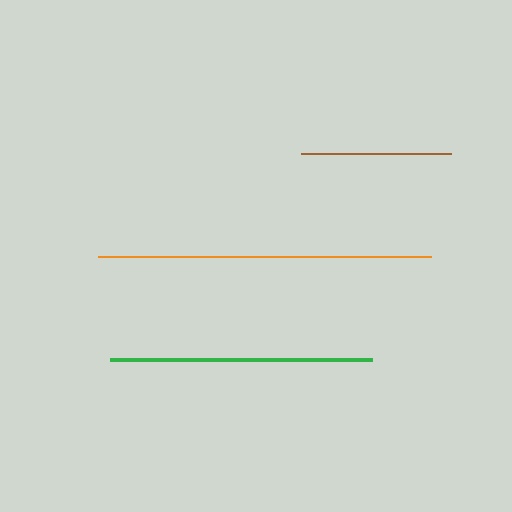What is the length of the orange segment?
The orange segment is approximately 333 pixels long.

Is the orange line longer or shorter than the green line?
The orange line is longer than the green line.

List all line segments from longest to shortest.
From longest to shortest: orange, green, brown.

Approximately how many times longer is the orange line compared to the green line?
The orange line is approximately 1.3 times the length of the green line.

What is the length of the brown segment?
The brown segment is approximately 150 pixels long.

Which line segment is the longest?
The orange line is the longest at approximately 333 pixels.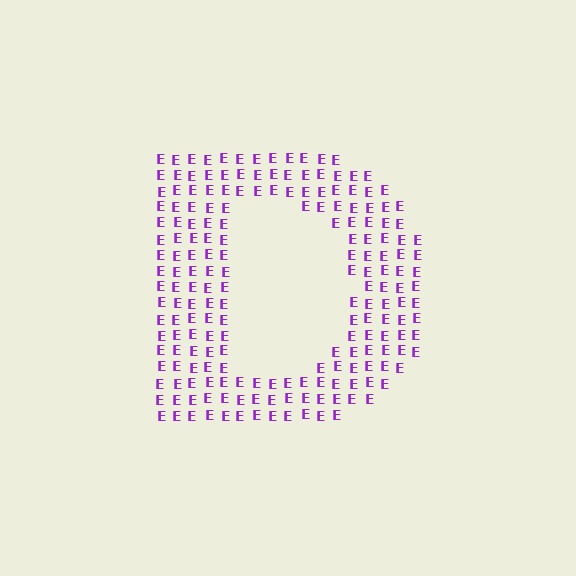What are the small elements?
The small elements are letter E's.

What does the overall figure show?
The overall figure shows the letter D.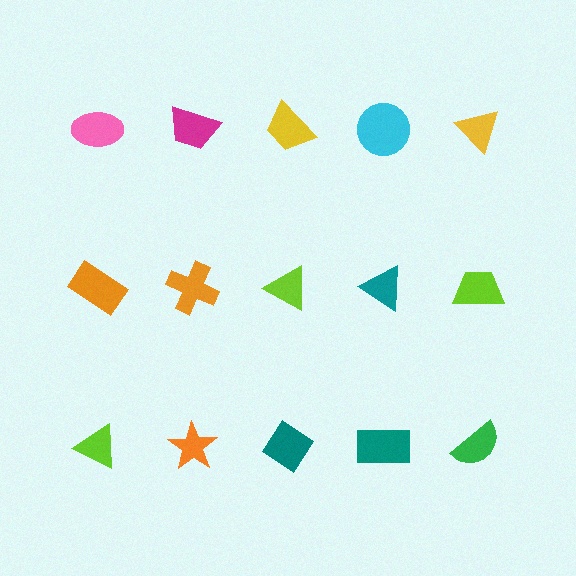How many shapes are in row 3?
5 shapes.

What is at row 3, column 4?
A teal rectangle.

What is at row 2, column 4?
A teal triangle.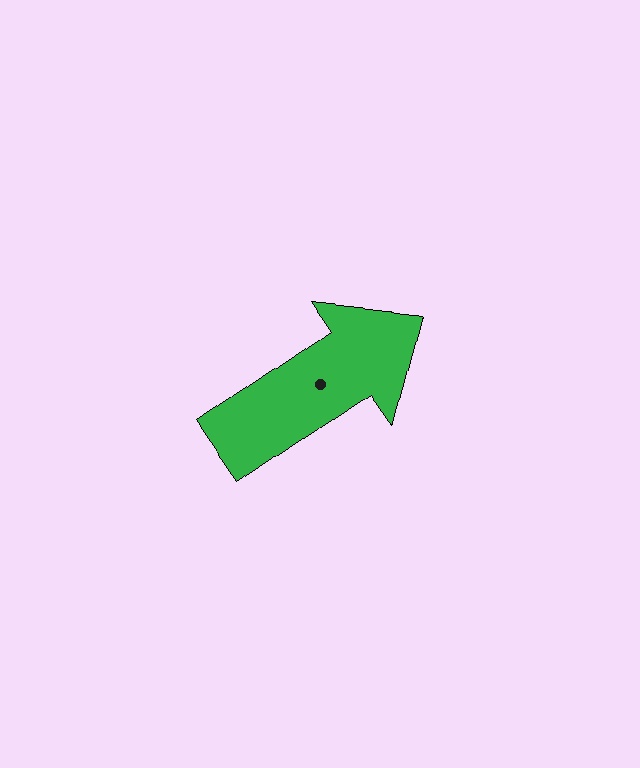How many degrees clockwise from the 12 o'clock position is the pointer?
Approximately 55 degrees.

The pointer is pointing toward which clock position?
Roughly 2 o'clock.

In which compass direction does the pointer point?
Northeast.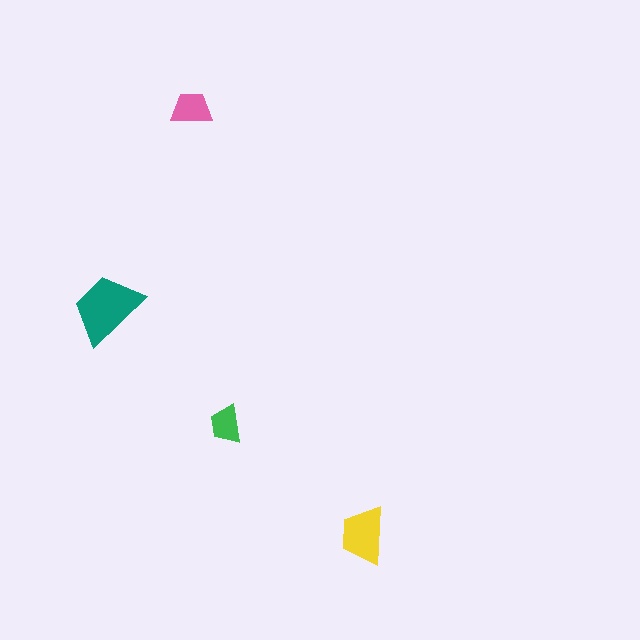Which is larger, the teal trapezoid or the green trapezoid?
The teal one.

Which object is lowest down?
The yellow trapezoid is bottommost.